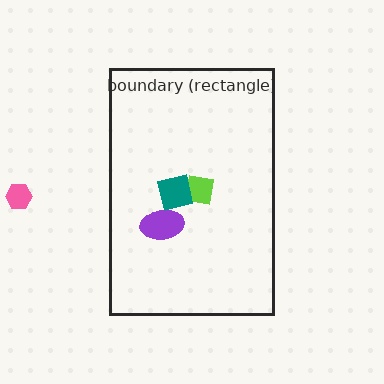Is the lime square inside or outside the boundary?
Inside.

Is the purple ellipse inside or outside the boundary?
Inside.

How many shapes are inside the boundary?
3 inside, 1 outside.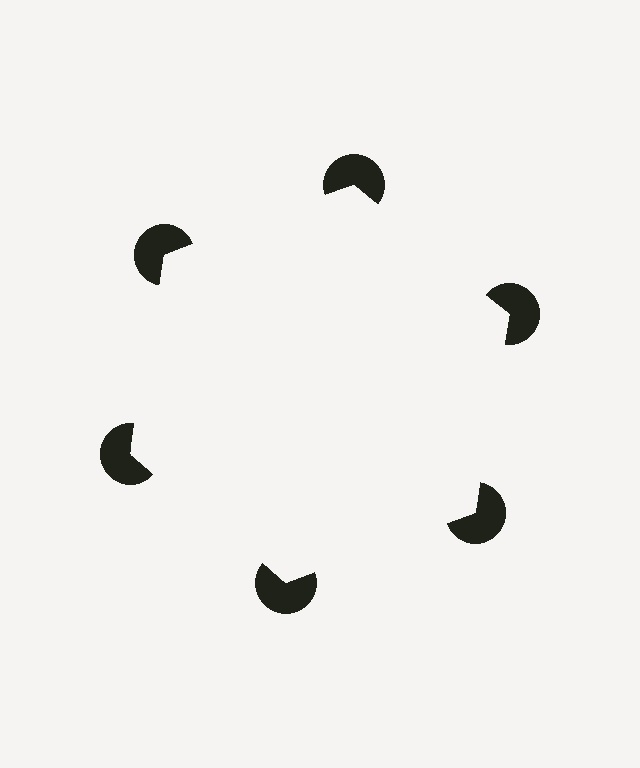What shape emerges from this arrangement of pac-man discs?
An illusory hexagon — its edges are inferred from the aligned wedge cuts in the pac-man discs, not physically drawn.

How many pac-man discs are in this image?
There are 6 — one at each vertex of the illusory hexagon.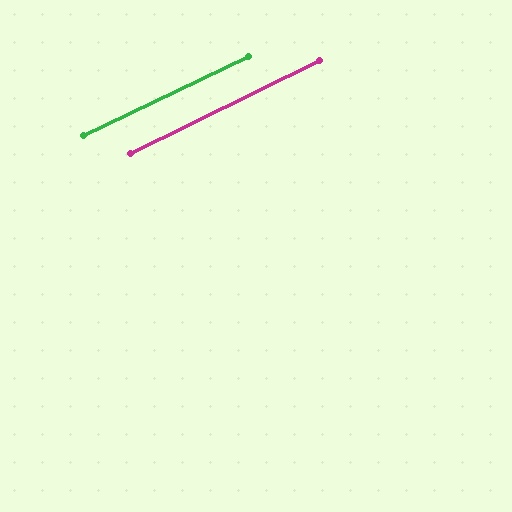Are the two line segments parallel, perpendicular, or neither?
Parallel — their directions differ by only 0.3°.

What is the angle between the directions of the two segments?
Approximately 0 degrees.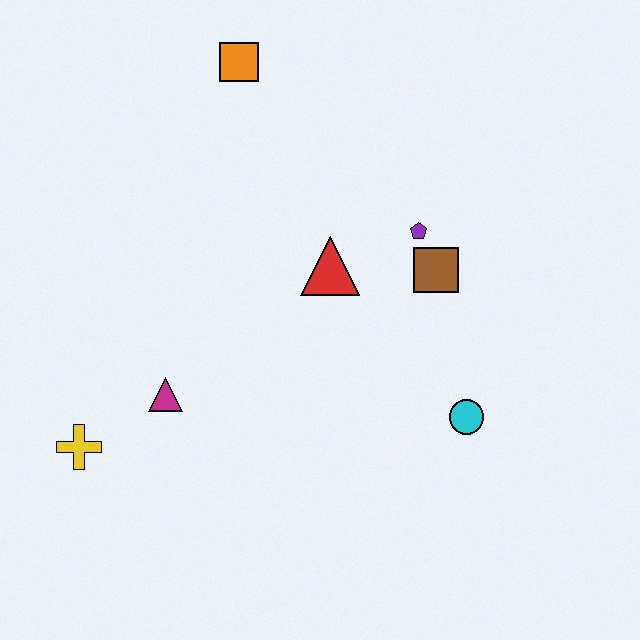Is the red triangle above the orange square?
No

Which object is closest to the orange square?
The red triangle is closest to the orange square.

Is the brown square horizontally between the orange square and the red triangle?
No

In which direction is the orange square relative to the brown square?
The orange square is above the brown square.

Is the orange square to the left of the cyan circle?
Yes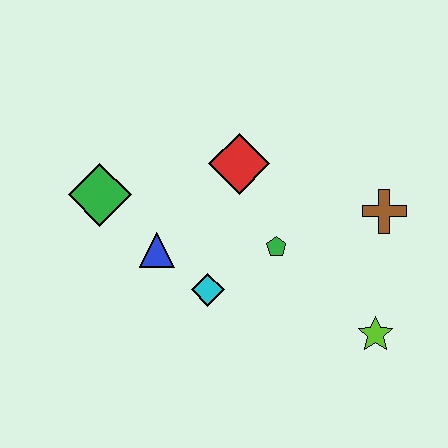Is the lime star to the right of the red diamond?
Yes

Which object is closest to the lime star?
The brown cross is closest to the lime star.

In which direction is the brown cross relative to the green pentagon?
The brown cross is to the right of the green pentagon.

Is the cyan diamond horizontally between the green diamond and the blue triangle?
No